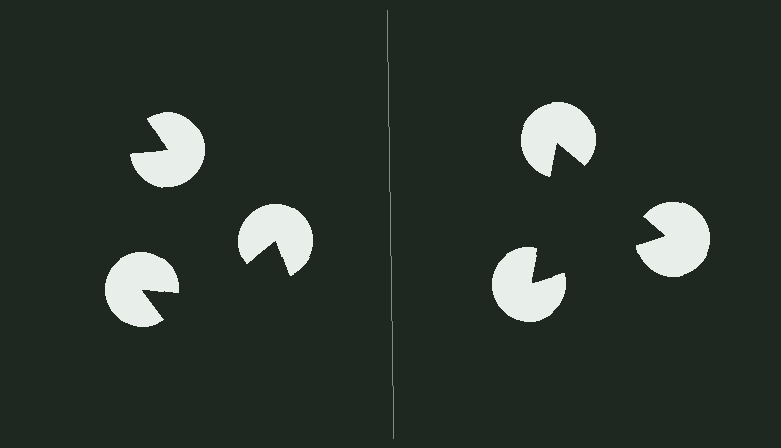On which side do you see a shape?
An illusory triangle appears on the right side. On the left side the wedge cuts are rotated, so no coherent shape forms.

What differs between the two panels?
The pac-man discs are positioned identically on both sides; only the wedge orientations differ. On the right they align to a triangle; on the left they are misaligned.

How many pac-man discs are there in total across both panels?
6 — 3 on each side.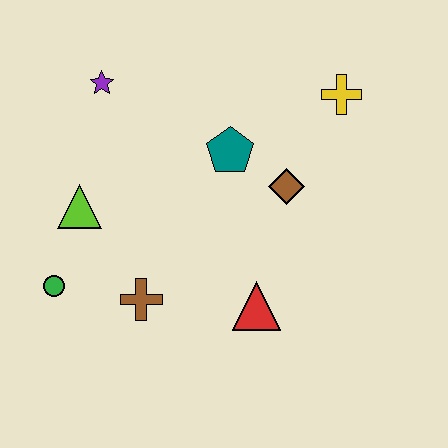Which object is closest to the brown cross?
The green circle is closest to the brown cross.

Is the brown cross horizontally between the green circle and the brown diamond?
Yes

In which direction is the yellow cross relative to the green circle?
The yellow cross is to the right of the green circle.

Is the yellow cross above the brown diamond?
Yes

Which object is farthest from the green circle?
The yellow cross is farthest from the green circle.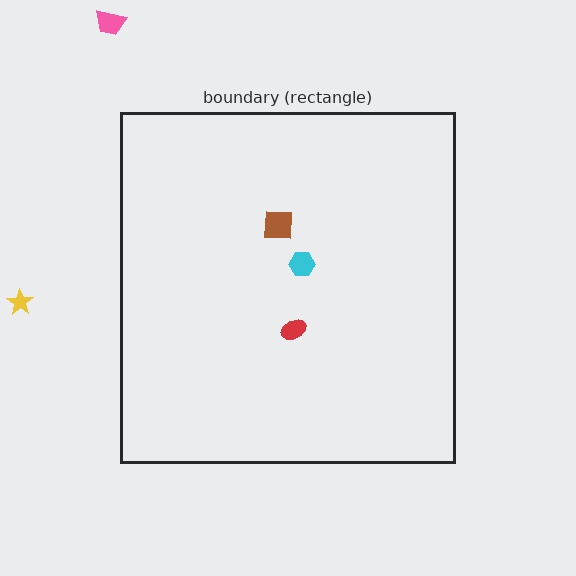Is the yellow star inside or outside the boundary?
Outside.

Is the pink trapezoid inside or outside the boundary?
Outside.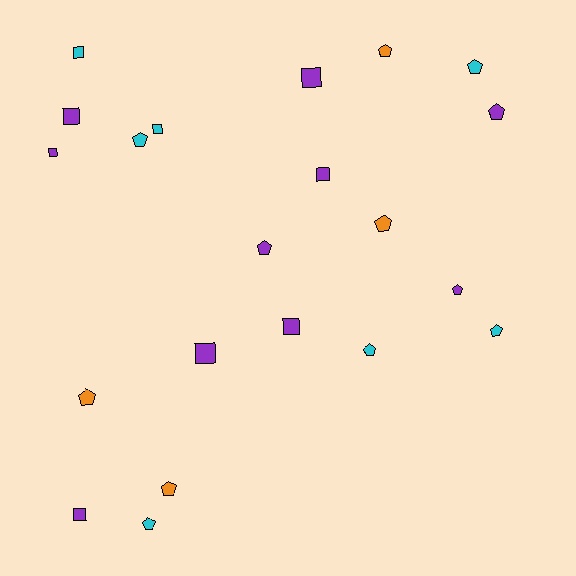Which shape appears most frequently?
Pentagon, with 12 objects.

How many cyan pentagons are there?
There are 5 cyan pentagons.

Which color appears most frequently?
Purple, with 10 objects.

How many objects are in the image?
There are 21 objects.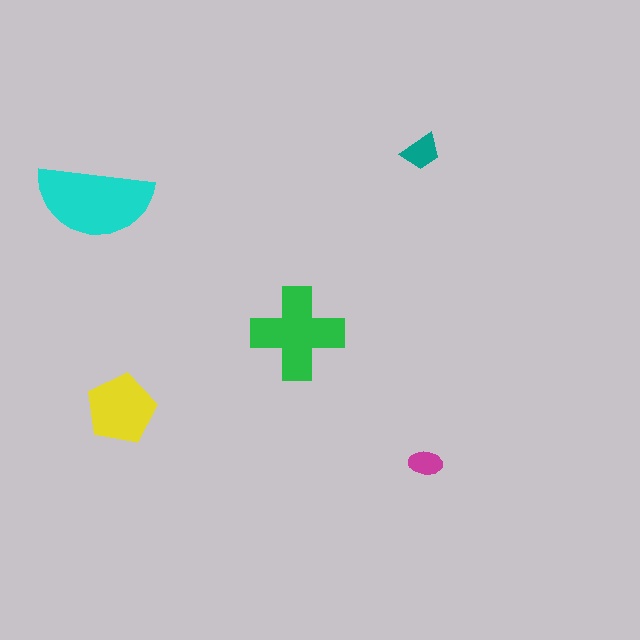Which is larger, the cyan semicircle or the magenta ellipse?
The cyan semicircle.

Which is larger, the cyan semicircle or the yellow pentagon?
The cyan semicircle.